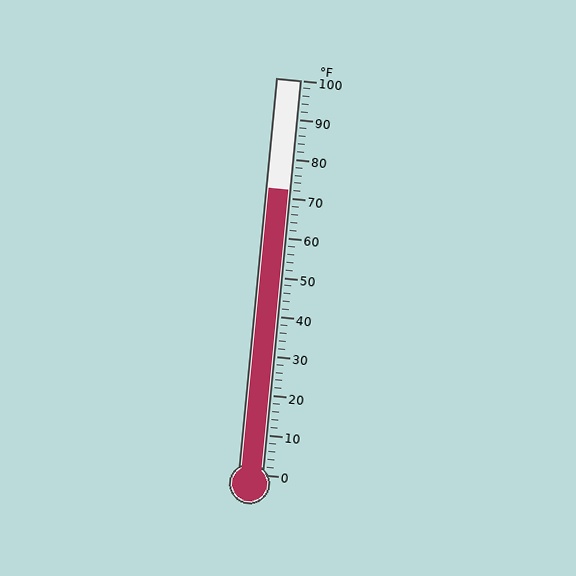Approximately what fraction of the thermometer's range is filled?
The thermometer is filled to approximately 70% of its range.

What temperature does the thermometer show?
The thermometer shows approximately 72°F.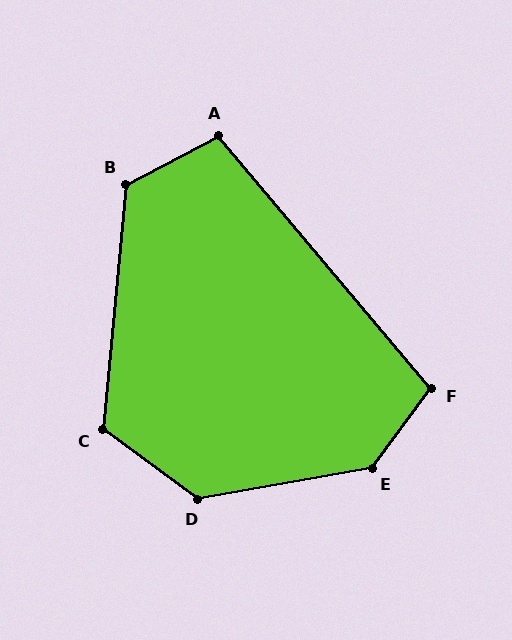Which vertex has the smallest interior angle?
A, at approximately 102 degrees.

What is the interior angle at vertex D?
Approximately 134 degrees (obtuse).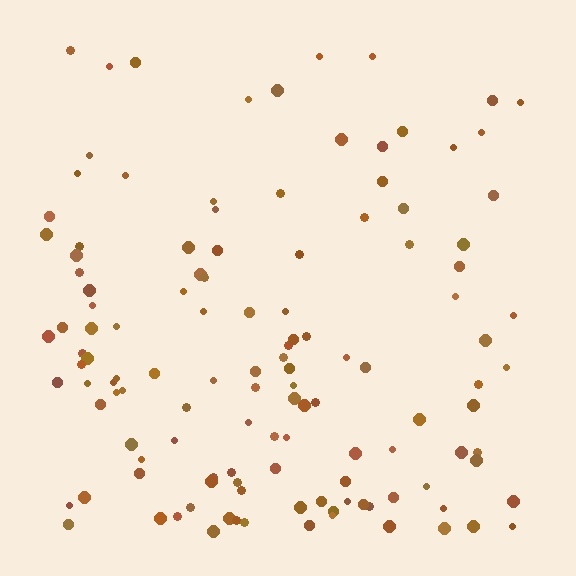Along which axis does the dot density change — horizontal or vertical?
Vertical.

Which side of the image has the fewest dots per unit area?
The top.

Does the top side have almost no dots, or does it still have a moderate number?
Still a moderate number, just noticeably fewer than the bottom.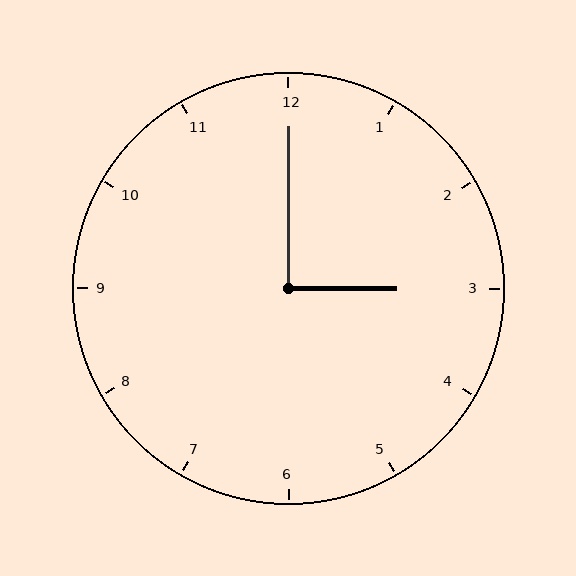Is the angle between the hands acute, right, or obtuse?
It is right.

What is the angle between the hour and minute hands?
Approximately 90 degrees.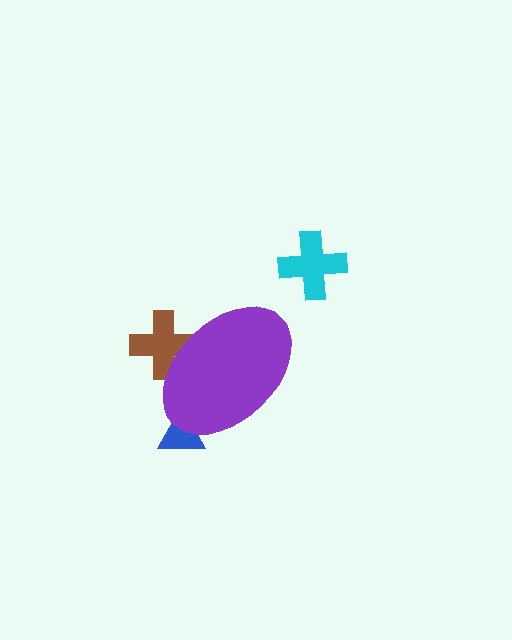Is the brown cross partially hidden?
Yes, the brown cross is partially hidden behind the purple ellipse.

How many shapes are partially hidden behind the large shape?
2 shapes are partially hidden.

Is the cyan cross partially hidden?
No, the cyan cross is fully visible.